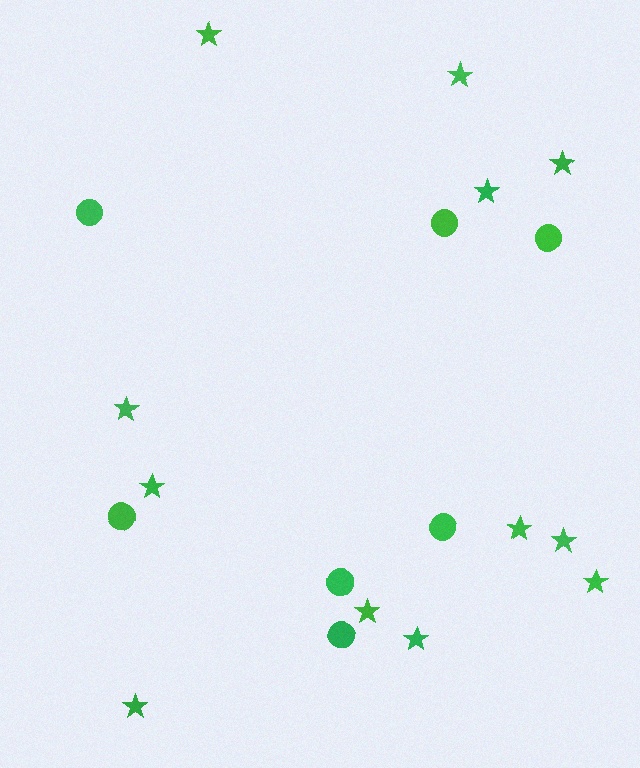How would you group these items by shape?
There are 2 groups: one group of stars (12) and one group of circles (7).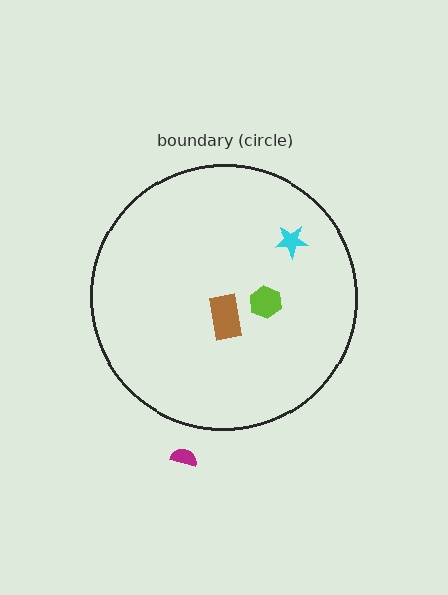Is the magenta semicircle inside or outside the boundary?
Outside.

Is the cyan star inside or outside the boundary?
Inside.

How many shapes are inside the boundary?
3 inside, 1 outside.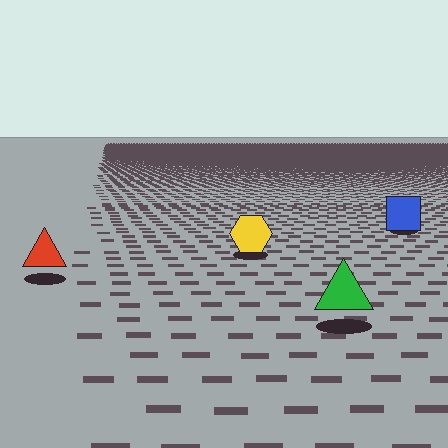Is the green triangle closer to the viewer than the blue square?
Yes. The green triangle is closer — you can tell from the texture gradient: the ground texture is coarser near it.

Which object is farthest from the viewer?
The blue square is farthest from the viewer. It appears smaller and the ground texture around it is denser.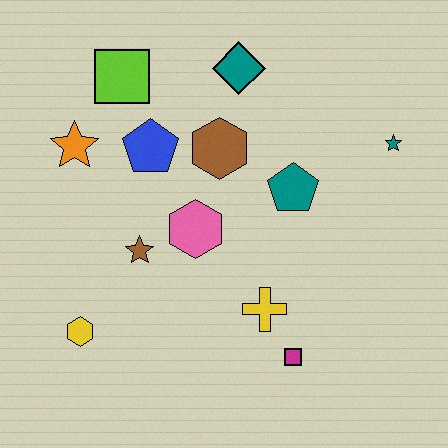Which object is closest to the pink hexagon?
The brown star is closest to the pink hexagon.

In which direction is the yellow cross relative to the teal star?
The yellow cross is below the teal star.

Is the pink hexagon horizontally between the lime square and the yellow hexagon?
No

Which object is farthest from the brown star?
The teal star is farthest from the brown star.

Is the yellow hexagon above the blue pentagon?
No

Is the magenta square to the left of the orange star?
No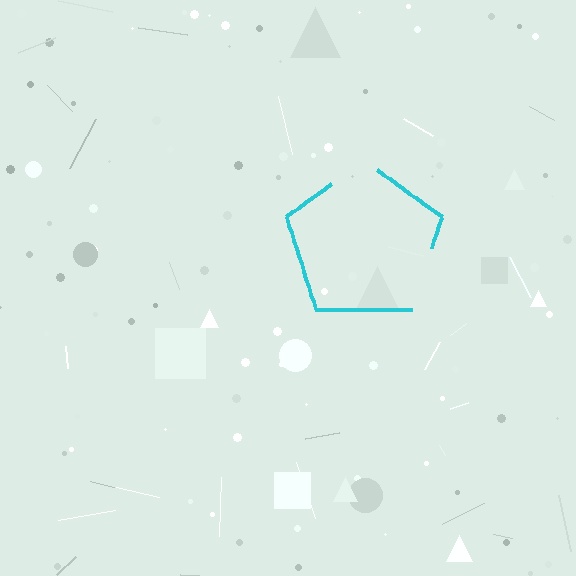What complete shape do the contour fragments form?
The contour fragments form a pentagon.